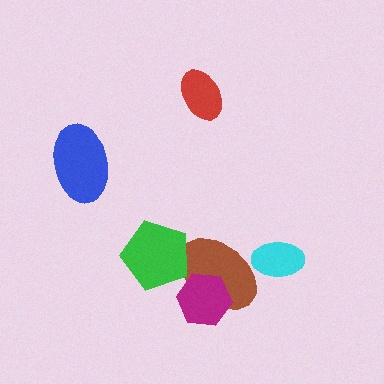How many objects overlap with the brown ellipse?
3 objects overlap with the brown ellipse.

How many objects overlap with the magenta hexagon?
1 object overlaps with the magenta hexagon.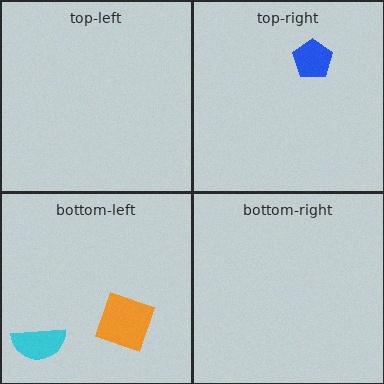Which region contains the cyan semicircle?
The bottom-left region.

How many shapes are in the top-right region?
1.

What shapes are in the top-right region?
The blue pentagon.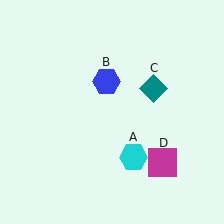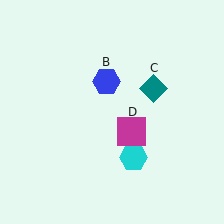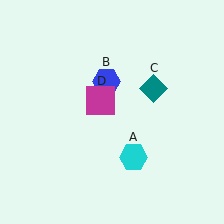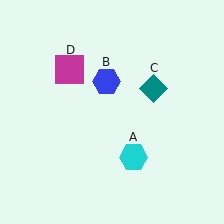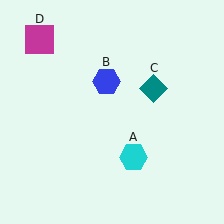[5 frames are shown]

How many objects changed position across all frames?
1 object changed position: magenta square (object D).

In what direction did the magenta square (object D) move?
The magenta square (object D) moved up and to the left.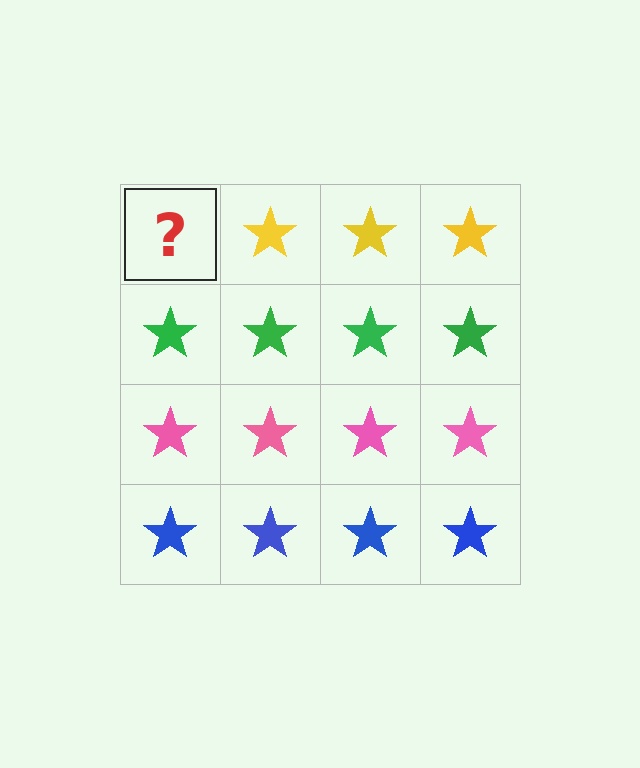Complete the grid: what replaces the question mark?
The question mark should be replaced with a yellow star.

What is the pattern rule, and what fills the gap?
The rule is that each row has a consistent color. The gap should be filled with a yellow star.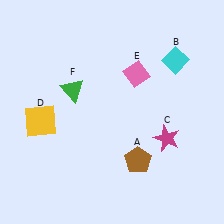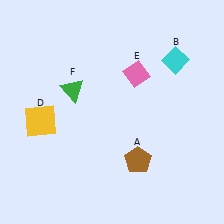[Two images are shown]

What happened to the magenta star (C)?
The magenta star (C) was removed in Image 2. It was in the bottom-right area of Image 1.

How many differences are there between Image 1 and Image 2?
There is 1 difference between the two images.